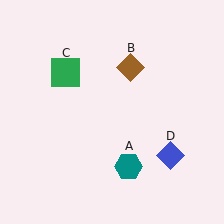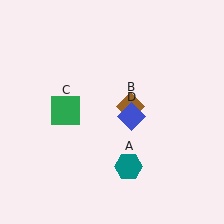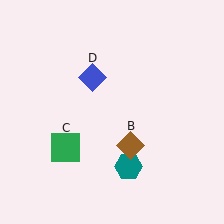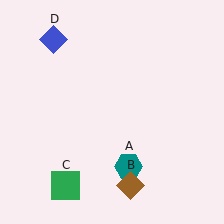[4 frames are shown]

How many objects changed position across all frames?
3 objects changed position: brown diamond (object B), green square (object C), blue diamond (object D).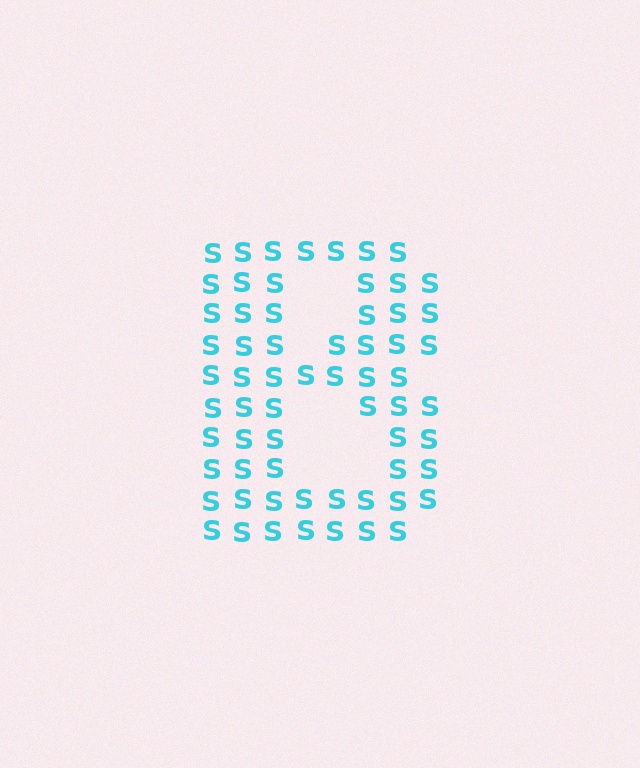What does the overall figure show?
The overall figure shows the letter B.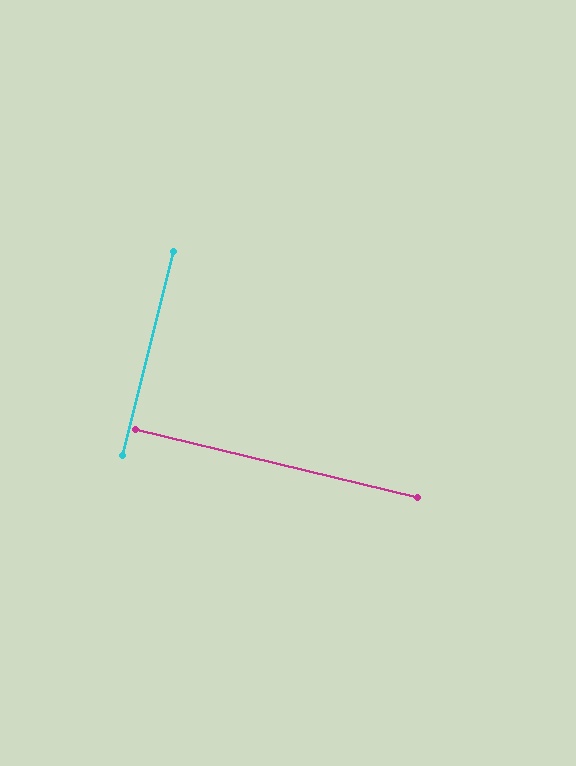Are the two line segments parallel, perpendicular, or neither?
Perpendicular — they meet at approximately 89°.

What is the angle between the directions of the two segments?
Approximately 89 degrees.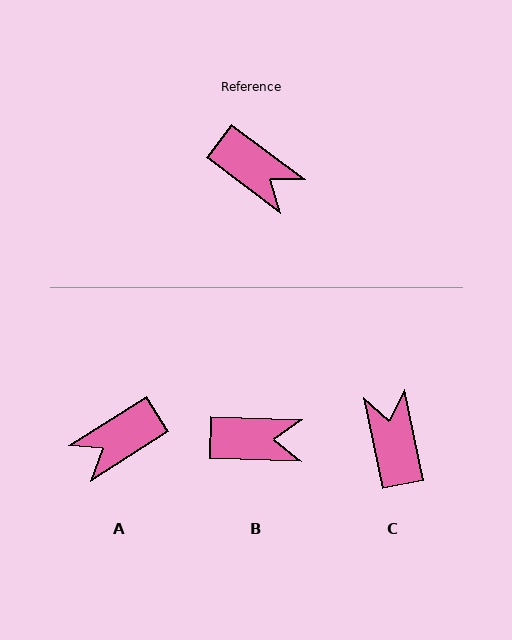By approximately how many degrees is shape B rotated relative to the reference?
Approximately 35 degrees counter-clockwise.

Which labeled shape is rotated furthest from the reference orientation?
C, about 138 degrees away.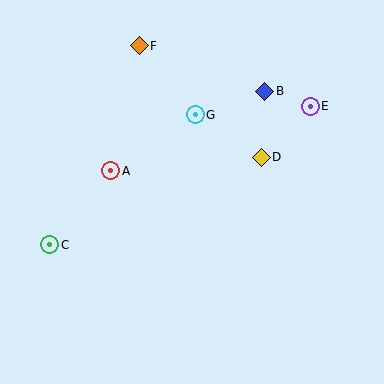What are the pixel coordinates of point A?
Point A is at (111, 171).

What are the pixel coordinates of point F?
Point F is at (139, 46).